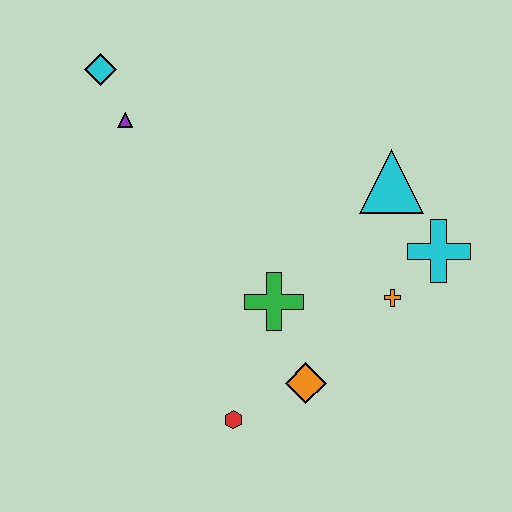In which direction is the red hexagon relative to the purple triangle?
The red hexagon is below the purple triangle.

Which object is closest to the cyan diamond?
The purple triangle is closest to the cyan diamond.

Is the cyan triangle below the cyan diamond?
Yes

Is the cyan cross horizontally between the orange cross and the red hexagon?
No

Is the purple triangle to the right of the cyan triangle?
No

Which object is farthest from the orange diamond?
The cyan diamond is farthest from the orange diamond.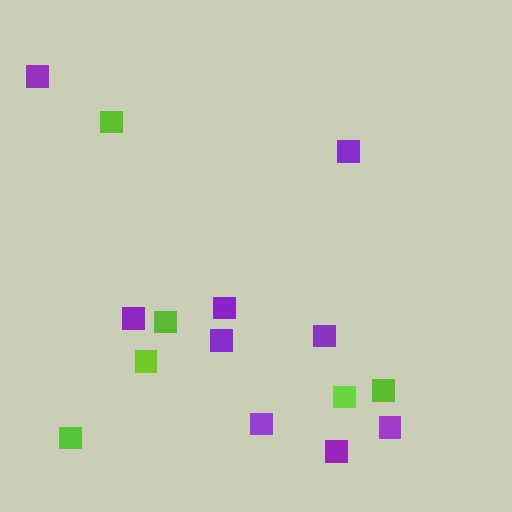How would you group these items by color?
There are 2 groups: one group of purple squares (9) and one group of lime squares (6).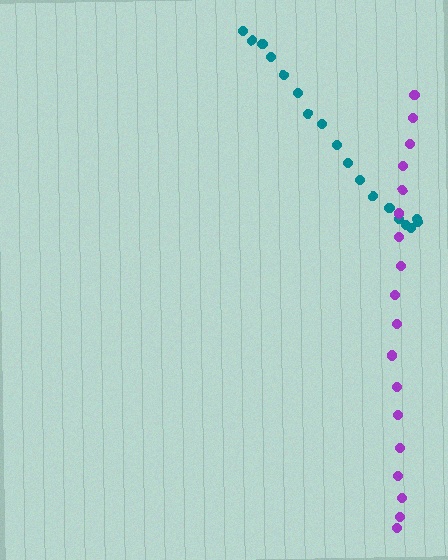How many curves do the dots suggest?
There are 2 distinct paths.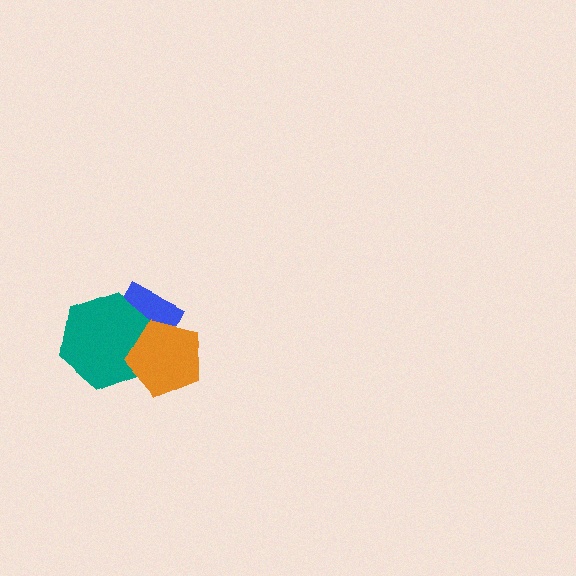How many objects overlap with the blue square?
2 objects overlap with the blue square.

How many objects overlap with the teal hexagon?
2 objects overlap with the teal hexagon.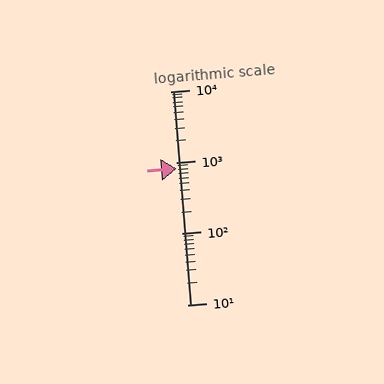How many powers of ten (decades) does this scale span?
The scale spans 3 decades, from 10 to 10000.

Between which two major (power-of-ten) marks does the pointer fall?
The pointer is between 100 and 1000.